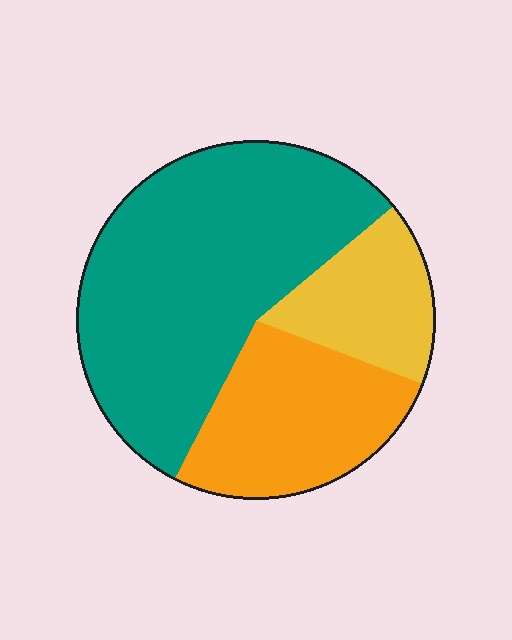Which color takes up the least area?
Yellow, at roughly 15%.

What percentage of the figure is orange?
Orange covers about 25% of the figure.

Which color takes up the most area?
Teal, at roughly 55%.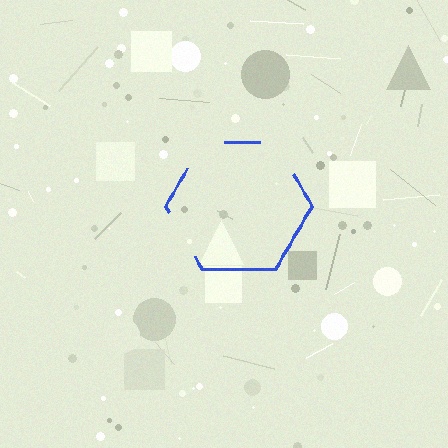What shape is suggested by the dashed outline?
The dashed outline suggests a hexagon.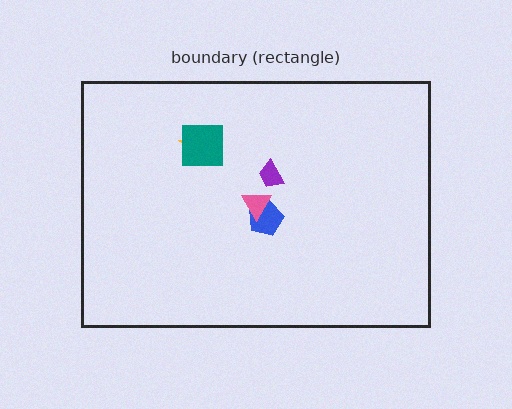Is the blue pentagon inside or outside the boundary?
Inside.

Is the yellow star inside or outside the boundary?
Inside.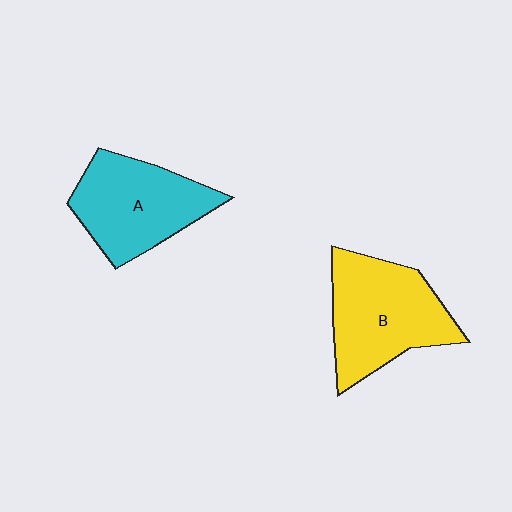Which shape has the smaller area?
Shape A (cyan).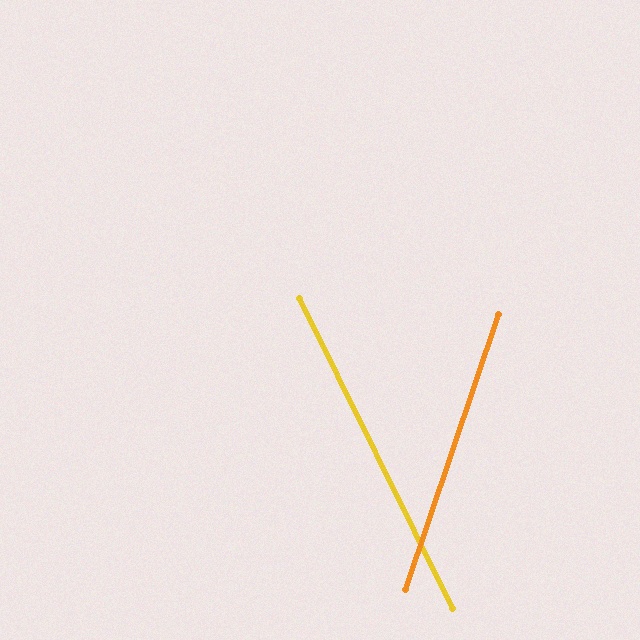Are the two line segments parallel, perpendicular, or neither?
Neither parallel nor perpendicular — they differ by about 45°.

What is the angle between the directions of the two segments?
Approximately 45 degrees.